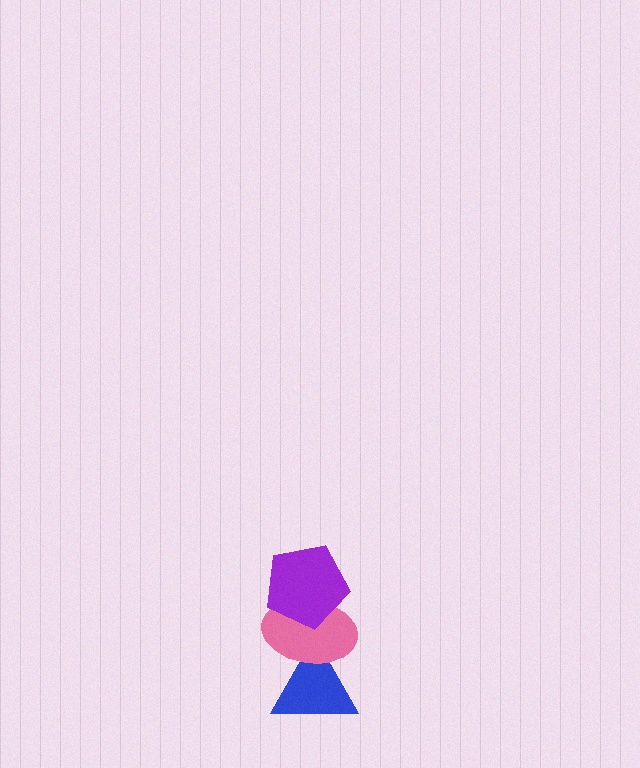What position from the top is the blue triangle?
The blue triangle is 3rd from the top.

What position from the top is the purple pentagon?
The purple pentagon is 1st from the top.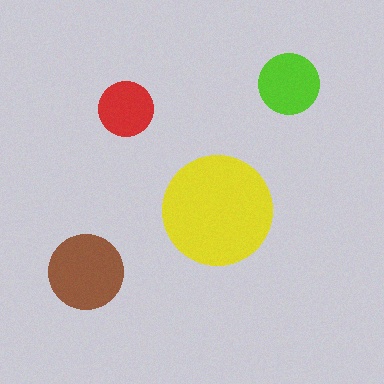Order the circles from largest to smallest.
the yellow one, the brown one, the lime one, the red one.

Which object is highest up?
The lime circle is topmost.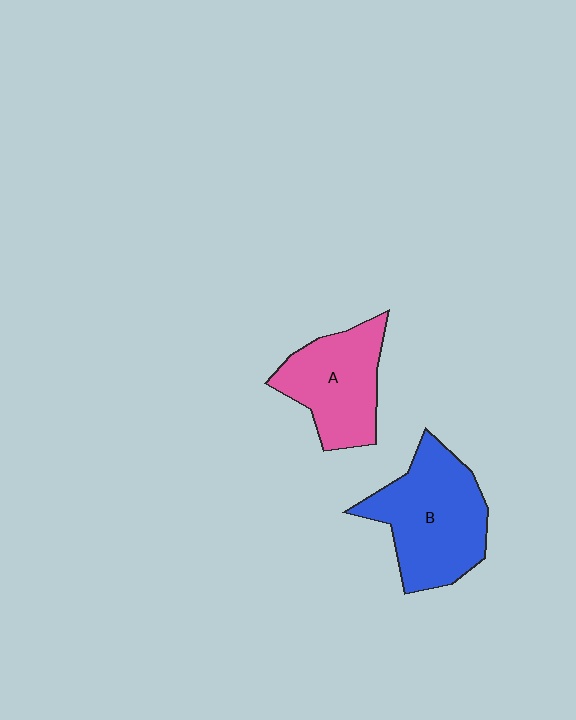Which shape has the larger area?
Shape B (blue).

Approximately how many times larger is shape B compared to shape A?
Approximately 1.3 times.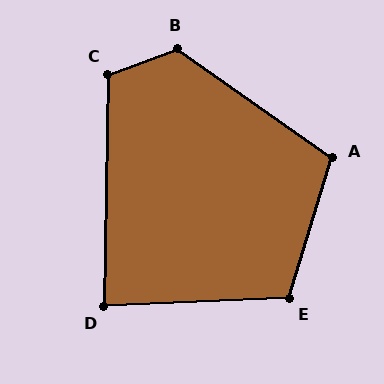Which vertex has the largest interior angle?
B, at approximately 124 degrees.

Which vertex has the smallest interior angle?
D, at approximately 87 degrees.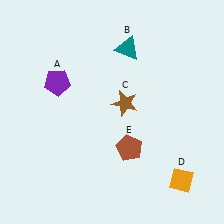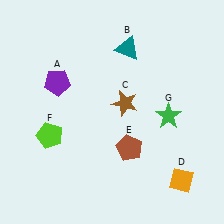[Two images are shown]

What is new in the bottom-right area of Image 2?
A green star (G) was added in the bottom-right area of Image 2.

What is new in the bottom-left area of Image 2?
A lime pentagon (F) was added in the bottom-left area of Image 2.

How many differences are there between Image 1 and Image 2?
There are 2 differences between the two images.